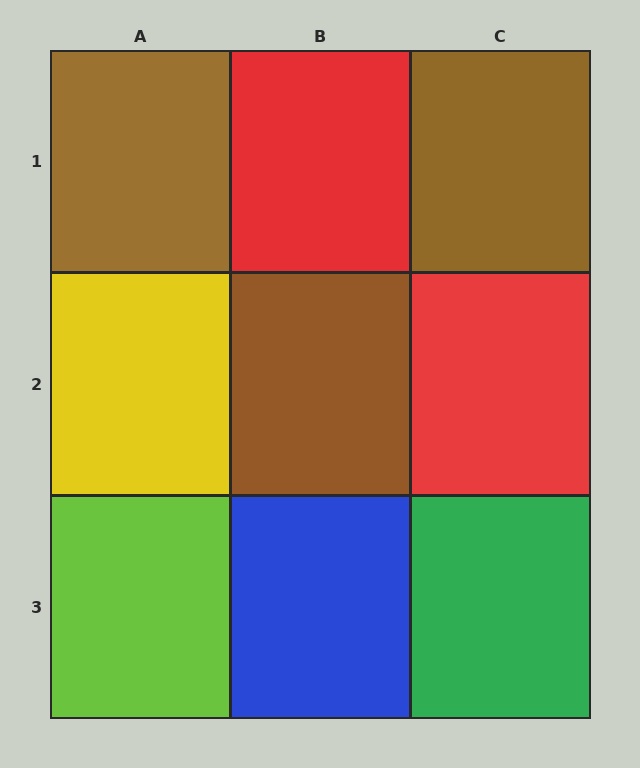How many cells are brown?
3 cells are brown.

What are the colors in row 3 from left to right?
Lime, blue, green.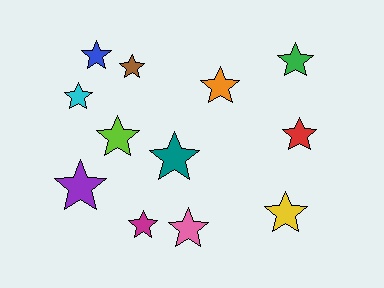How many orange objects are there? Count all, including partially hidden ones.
There is 1 orange object.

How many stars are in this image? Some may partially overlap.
There are 12 stars.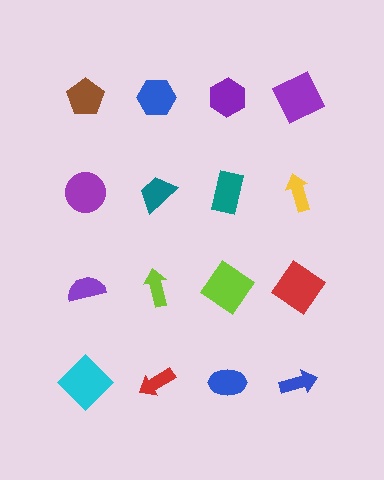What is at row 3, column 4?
A red diamond.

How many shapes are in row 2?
4 shapes.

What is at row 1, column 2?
A blue hexagon.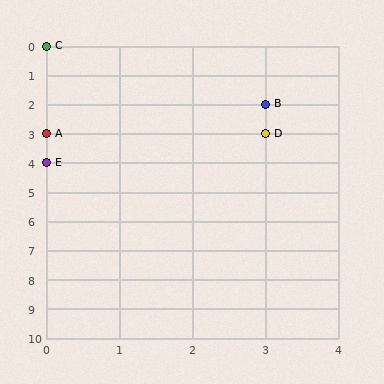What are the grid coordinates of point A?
Point A is at grid coordinates (0, 3).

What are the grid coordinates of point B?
Point B is at grid coordinates (3, 2).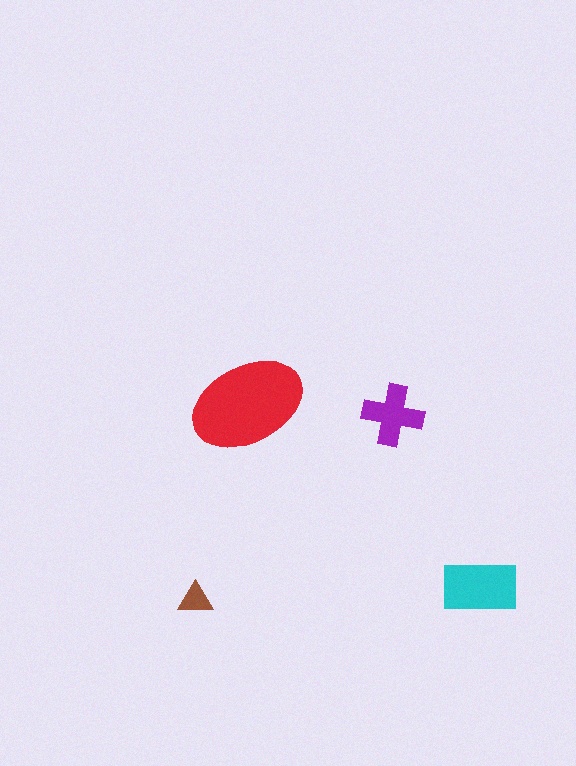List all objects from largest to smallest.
The red ellipse, the cyan rectangle, the purple cross, the brown triangle.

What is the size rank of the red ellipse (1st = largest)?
1st.